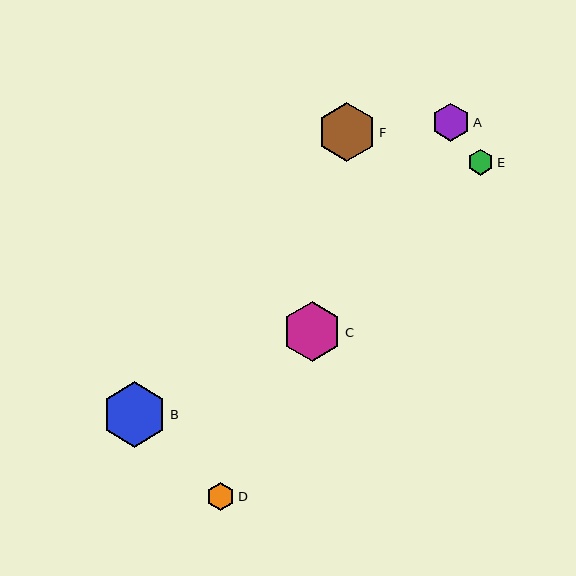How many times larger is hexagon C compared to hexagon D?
Hexagon C is approximately 2.1 times the size of hexagon D.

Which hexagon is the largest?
Hexagon B is the largest with a size of approximately 66 pixels.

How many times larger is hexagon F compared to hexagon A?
Hexagon F is approximately 1.6 times the size of hexagon A.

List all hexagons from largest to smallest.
From largest to smallest: B, C, F, A, D, E.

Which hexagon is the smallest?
Hexagon E is the smallest with a size of approximately 26 pixels.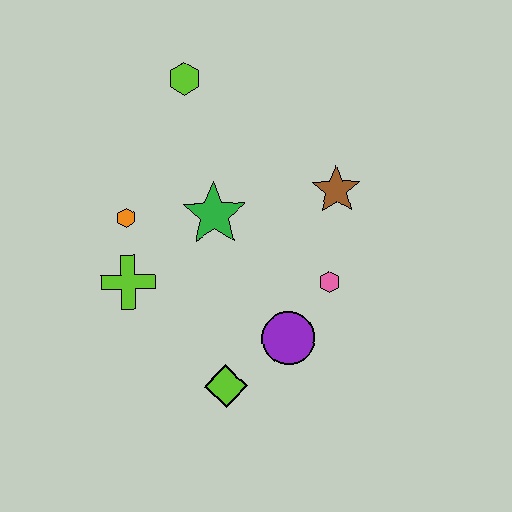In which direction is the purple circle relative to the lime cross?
The purple circle is to the right of the lime cross.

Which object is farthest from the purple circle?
The lime hexagon is farthest from the purple circle.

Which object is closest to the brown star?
The pink hexagon is closest to the brown star.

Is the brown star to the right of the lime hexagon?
Yes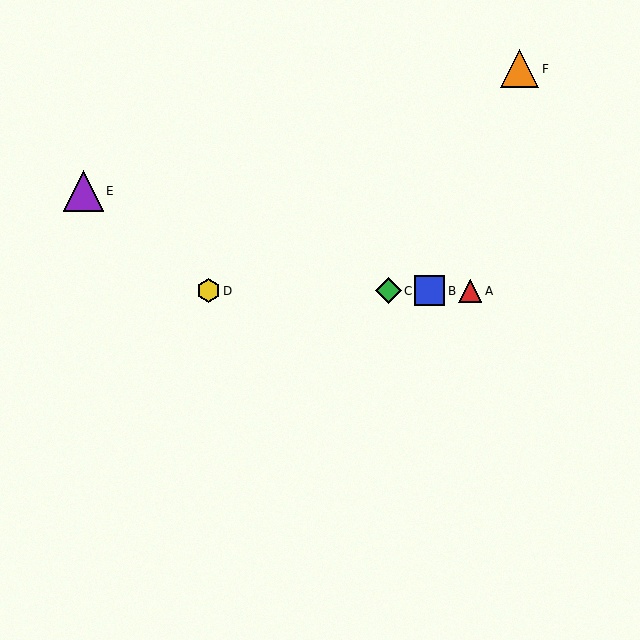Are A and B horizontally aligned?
Yes, both are at y≈291.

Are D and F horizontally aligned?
No, D is at y≈291 and F is at y≈69.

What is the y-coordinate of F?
Object F is at y≈69.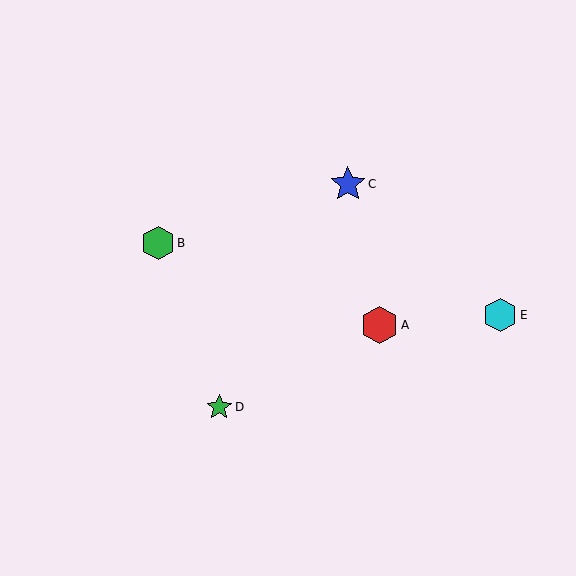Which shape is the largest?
The red hexagon (labeled A) is the largest.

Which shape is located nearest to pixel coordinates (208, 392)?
The green star (labeled D) at (219, 407) is nearest to that location.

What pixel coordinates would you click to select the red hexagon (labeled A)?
Click at (380, 325) to select the red hexagon A.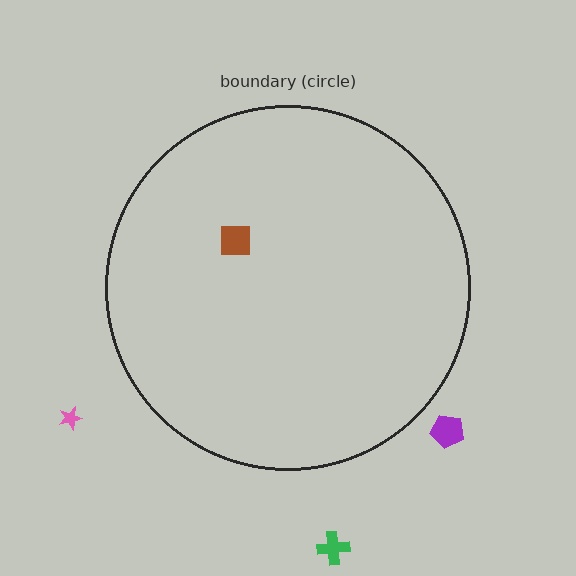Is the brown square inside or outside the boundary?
Inside.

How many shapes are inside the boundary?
1 inside, 3 outside.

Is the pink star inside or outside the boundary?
Outside.